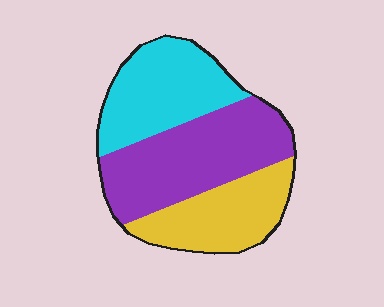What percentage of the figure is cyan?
Cyan takes up about one third (1/3) of the figure.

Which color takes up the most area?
Purple, at roughly 40%.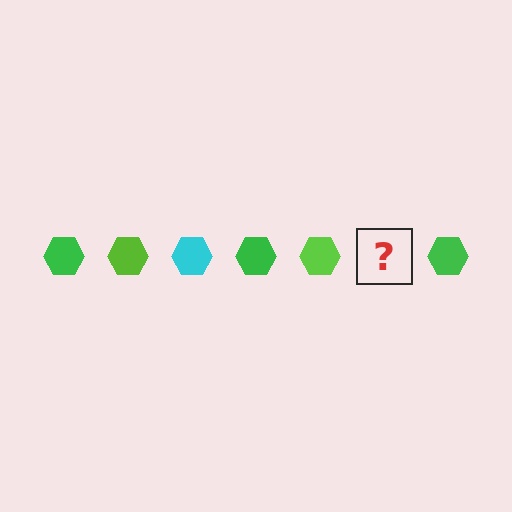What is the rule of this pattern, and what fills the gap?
The rule is that the pattern cycles through green, lime, cyan hexagons. The gap should be filled with a cyan hexagon.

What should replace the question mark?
The question mark should be replaced with a cyan hexagon.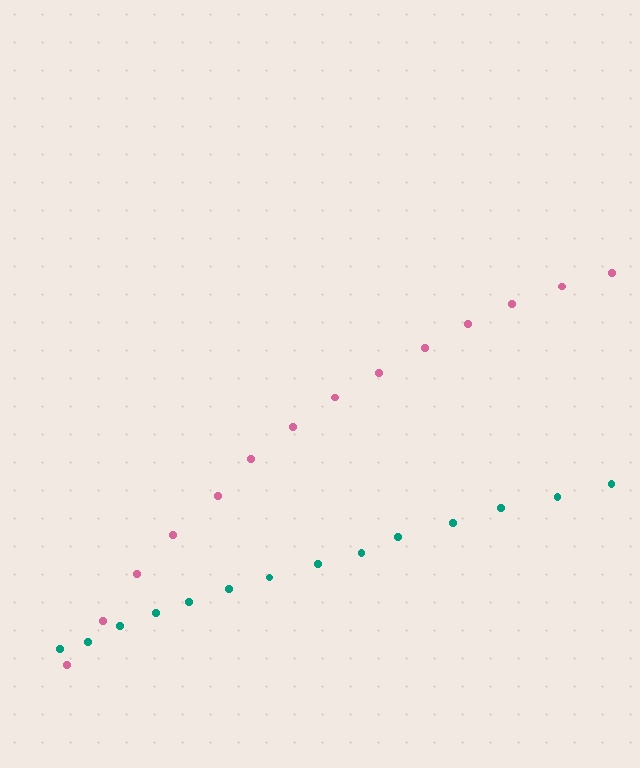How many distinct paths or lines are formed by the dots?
There are 2 distinct paths.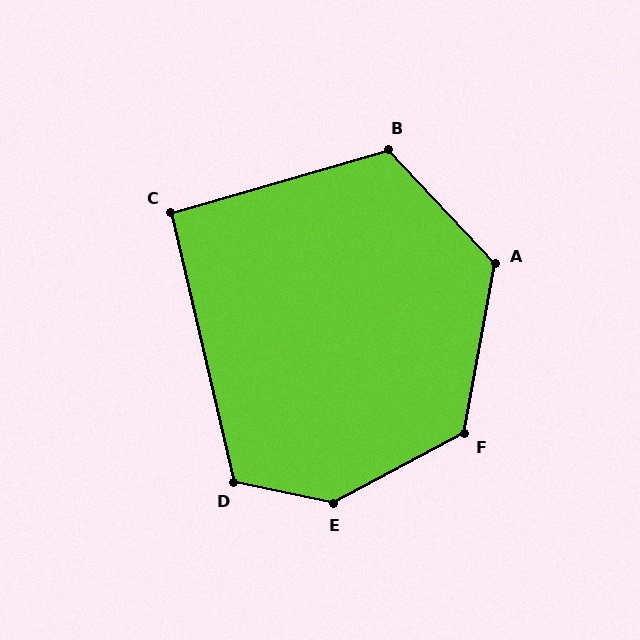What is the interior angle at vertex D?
Approximately 115 degrees (obtuse).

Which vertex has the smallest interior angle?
C, at approximately 93 degrees.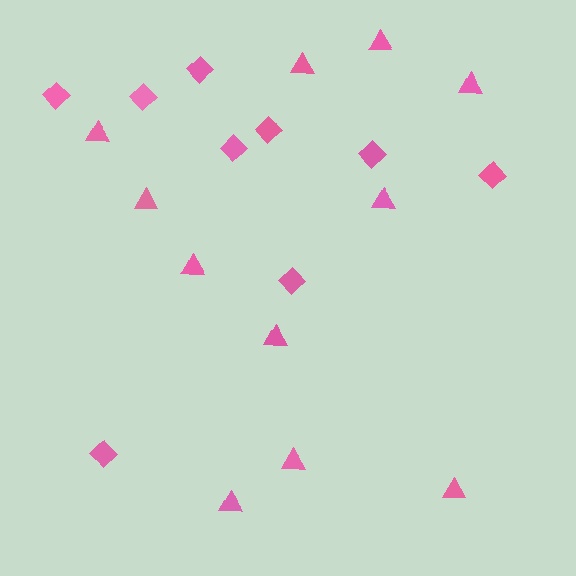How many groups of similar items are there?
There are 2 groups: one group of triangles (11) and one group of diamonds (9).